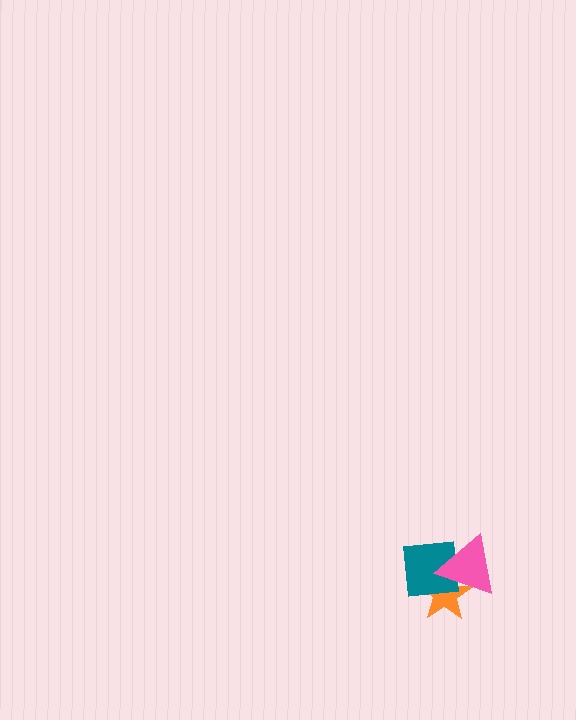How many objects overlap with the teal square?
2 objects overlap with the teal square.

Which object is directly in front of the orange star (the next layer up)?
The teal square is directly in front of the orange star.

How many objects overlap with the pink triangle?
2 objects overlap with the pink triangle.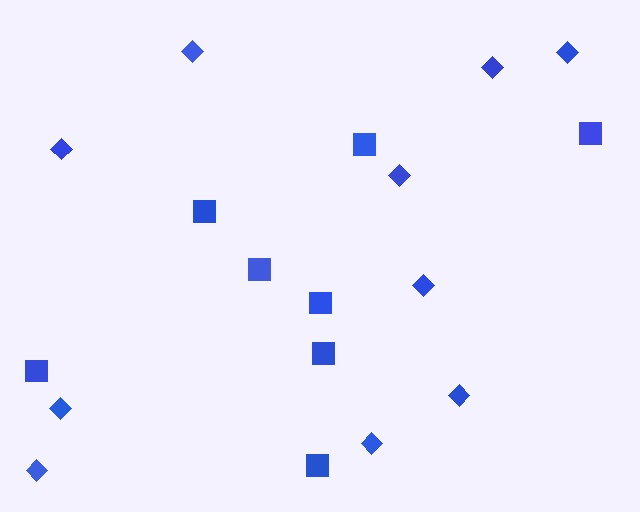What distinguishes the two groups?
There are 2 groups: one group of diamonds (10) and one group of squares (8).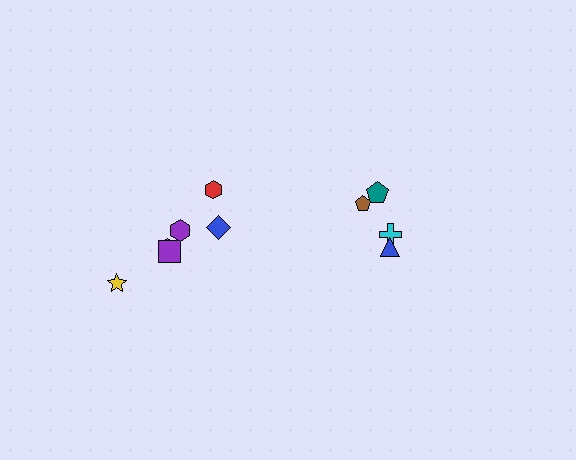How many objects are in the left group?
There are 6 objects.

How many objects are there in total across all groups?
There are 10 objects.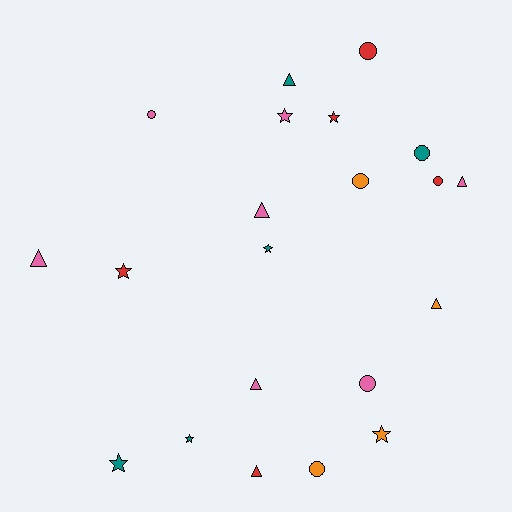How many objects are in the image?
There are 21 objects.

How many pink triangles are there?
There are 4 pink triangles.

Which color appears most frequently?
Pink, with 7 objects.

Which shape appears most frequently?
Circle, with 7 objects.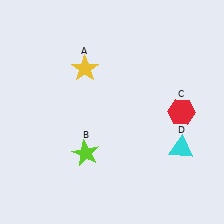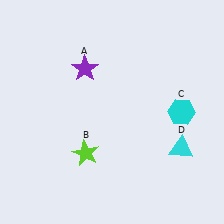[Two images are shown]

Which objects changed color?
A changed from yellow to purple. C changed from red to cyan.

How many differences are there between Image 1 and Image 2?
There are 2 differences between the two images.